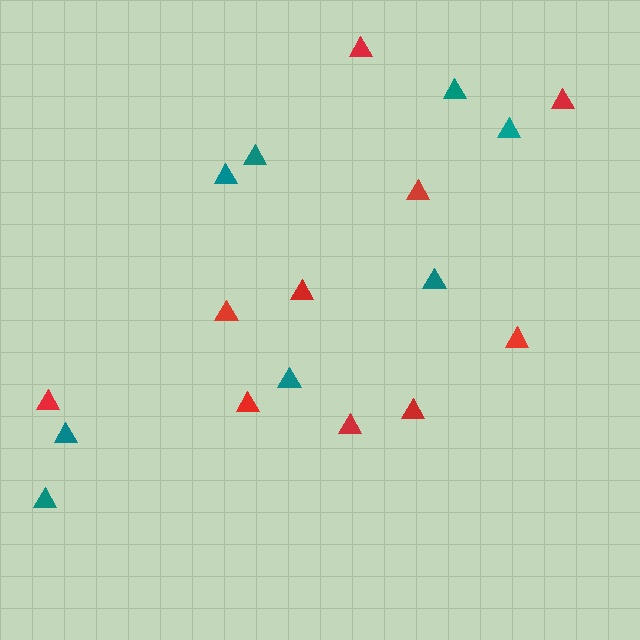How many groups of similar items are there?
There are 2 groups: one group of teal triangles (8) and one group of red triangles (10).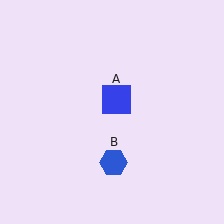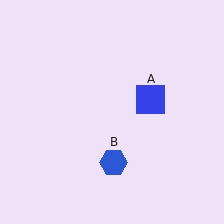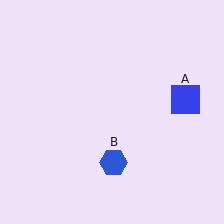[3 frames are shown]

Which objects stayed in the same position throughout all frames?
Blue hexagon (object B) remained stationary.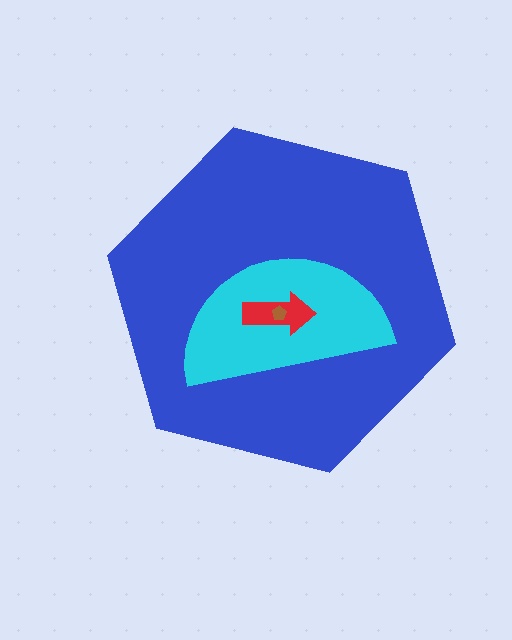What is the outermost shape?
The blue hexagon.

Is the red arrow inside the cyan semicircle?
Yes.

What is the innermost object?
The brown pentagon.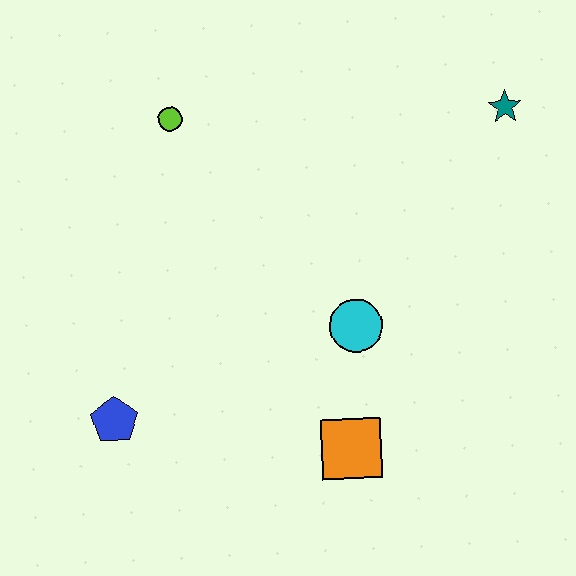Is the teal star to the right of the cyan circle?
Yes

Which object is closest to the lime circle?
The cyan circle is closest to the lime circle.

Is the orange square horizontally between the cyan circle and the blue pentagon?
Yes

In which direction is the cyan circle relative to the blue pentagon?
The cyan circle is to the right of the blue pentagon.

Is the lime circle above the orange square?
Yes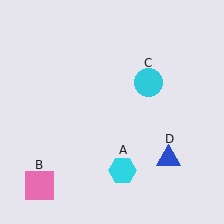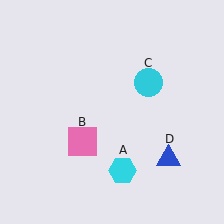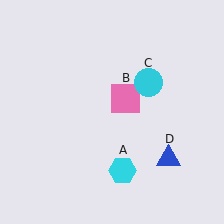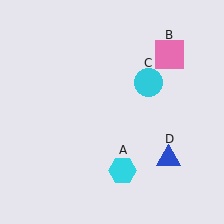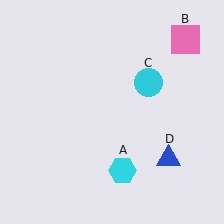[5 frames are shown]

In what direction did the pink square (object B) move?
The pink square (object B) moved up and to the right.